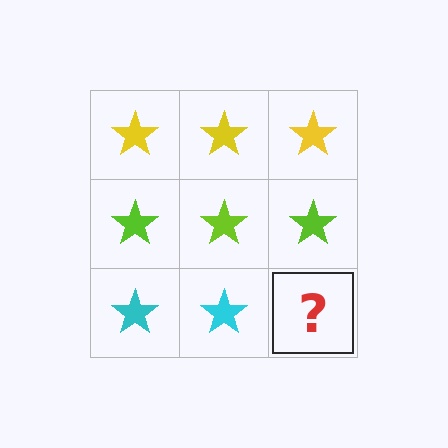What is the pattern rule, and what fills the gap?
The rule is that each row has a consistent color. The gap should be filled with a cyan star.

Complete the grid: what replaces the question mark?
The question mark should be replaced with a cyan star.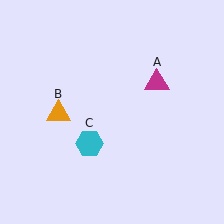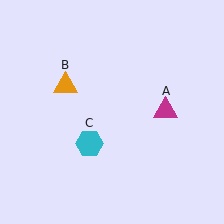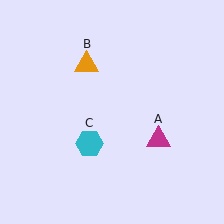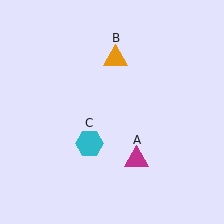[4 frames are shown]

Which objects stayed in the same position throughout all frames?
Cyan hexagon (object C) remained stationary.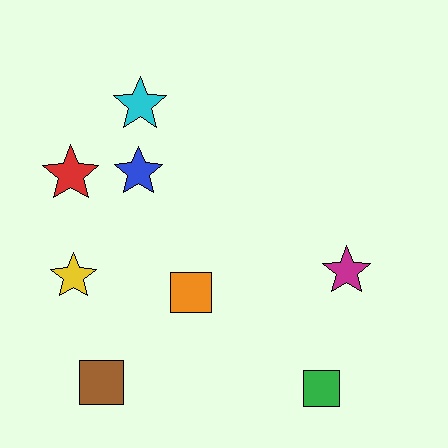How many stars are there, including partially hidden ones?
There are 5 stars.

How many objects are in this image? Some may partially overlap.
There are 8 objects.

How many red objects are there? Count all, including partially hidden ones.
There is 1 red object.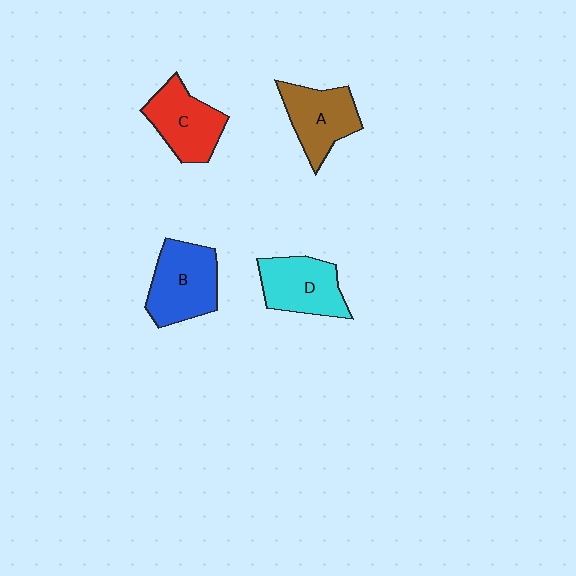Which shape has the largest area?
Shape B (blue).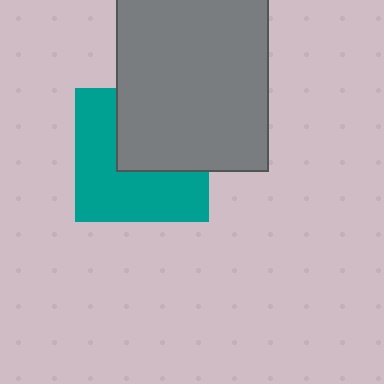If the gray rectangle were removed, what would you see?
You would see the complete teal square.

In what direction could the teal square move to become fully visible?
The teal square could move toward the lower-left. That would shift it out from behind the gray rectangle entirely.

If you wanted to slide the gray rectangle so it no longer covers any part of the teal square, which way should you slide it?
Slide it toward the upper-right — that is the most direct way to separate the two shapes.